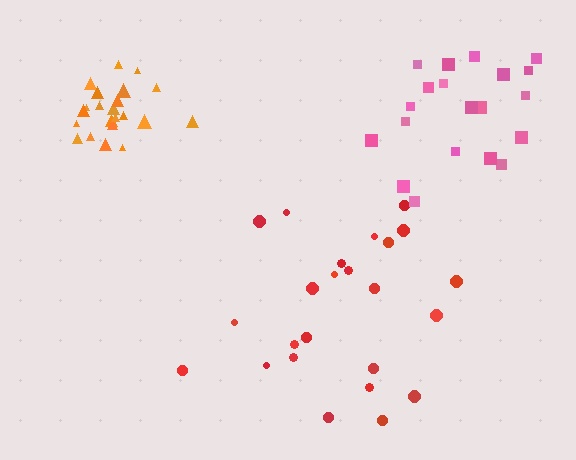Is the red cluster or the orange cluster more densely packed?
Orange.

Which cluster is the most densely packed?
Orange.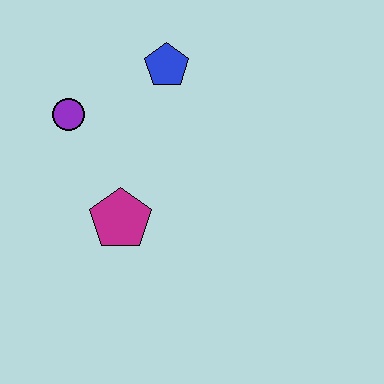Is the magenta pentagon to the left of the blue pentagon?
Yes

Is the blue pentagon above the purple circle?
Yes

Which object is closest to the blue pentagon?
The purple circle is closest to the blue pentagon.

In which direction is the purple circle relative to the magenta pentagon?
The purple circle is above the magenta pentagon.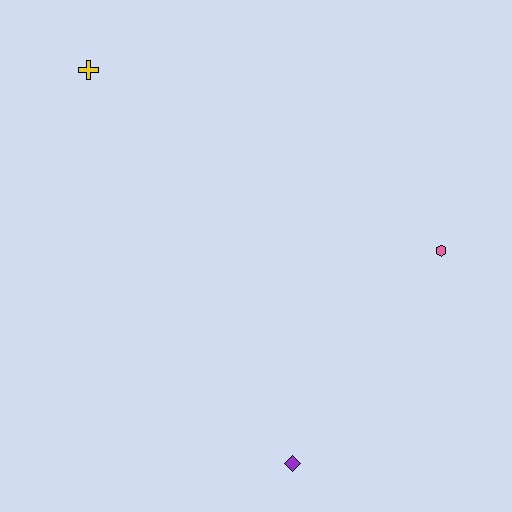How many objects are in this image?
There are 3 objects.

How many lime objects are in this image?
There are no lime objects.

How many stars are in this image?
There are no stars.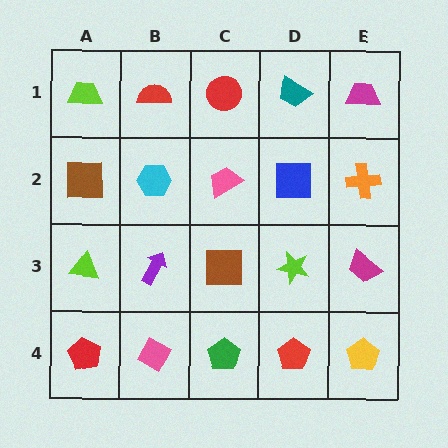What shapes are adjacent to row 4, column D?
A lime star (row 3, column D), a green pentagon (row 4, column C), a yellow pentagon (row 4, column E).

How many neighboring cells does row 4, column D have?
3.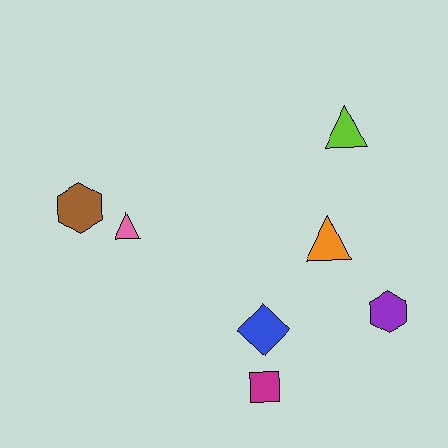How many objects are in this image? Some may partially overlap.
There are 7 objects.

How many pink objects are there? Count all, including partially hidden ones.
There is 1 pink object.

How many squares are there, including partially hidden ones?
There is 1 square.